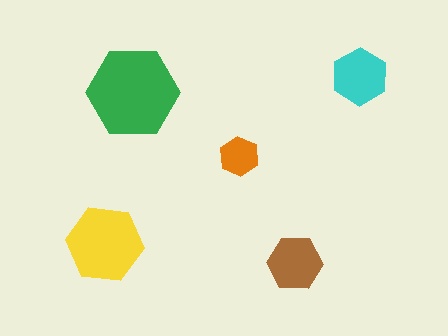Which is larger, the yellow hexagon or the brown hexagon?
The yellow one.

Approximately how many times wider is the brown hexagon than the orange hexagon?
About 1.5 times wider.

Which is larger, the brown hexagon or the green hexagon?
The green one.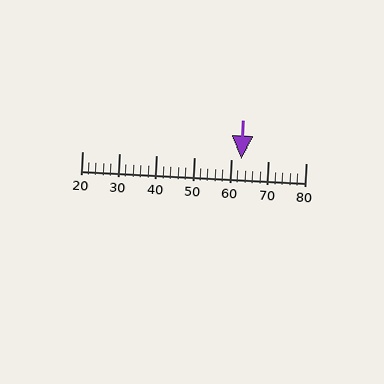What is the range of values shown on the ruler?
The ruler shows values from 20 to 80.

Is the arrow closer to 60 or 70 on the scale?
The arrow is closer to 60.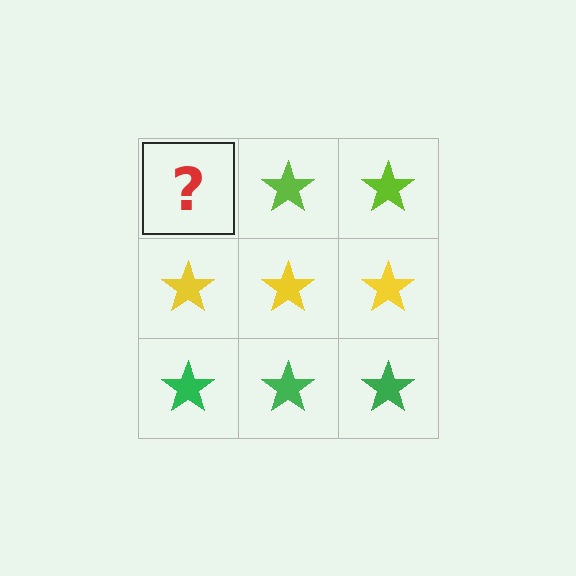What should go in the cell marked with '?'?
The missing cell should contain a lime star.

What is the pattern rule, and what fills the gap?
The rule is that each row has a consistent color. The gap should be filled with a lime star.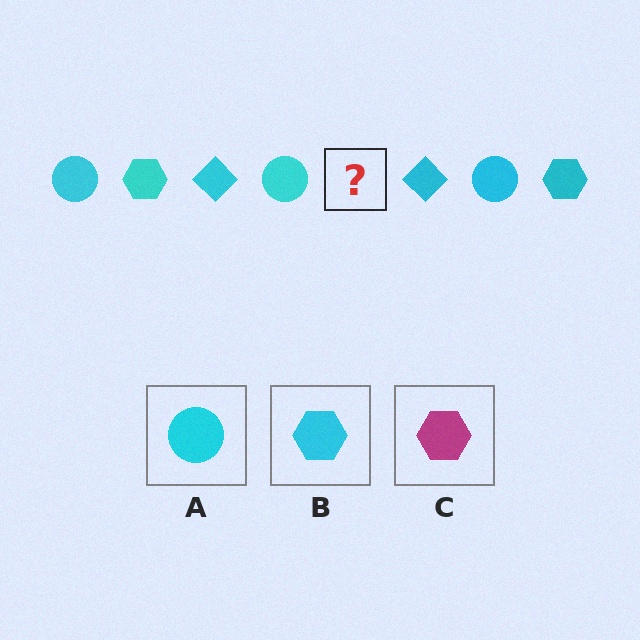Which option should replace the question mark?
Option B.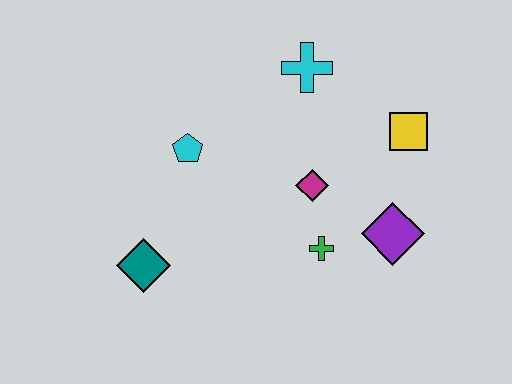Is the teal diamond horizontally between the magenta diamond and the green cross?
No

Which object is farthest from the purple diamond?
The teal diamond is farthest from the purple diamond.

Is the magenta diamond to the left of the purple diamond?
Yes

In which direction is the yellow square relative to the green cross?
The yellow square is above the green cross.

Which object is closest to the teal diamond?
The cyan pentagon is closest to the teal diamond.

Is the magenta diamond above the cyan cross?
No